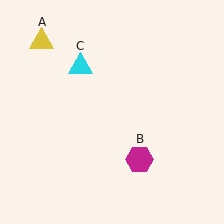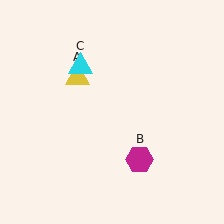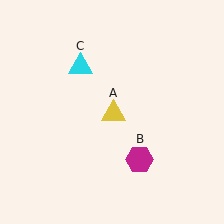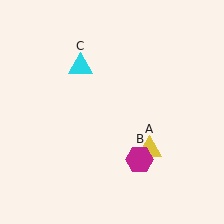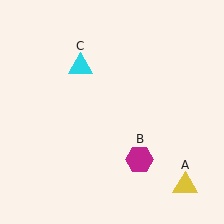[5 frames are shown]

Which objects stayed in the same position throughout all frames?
Magenta hexagon (object B) and cyan triangle (object C) remained stationary.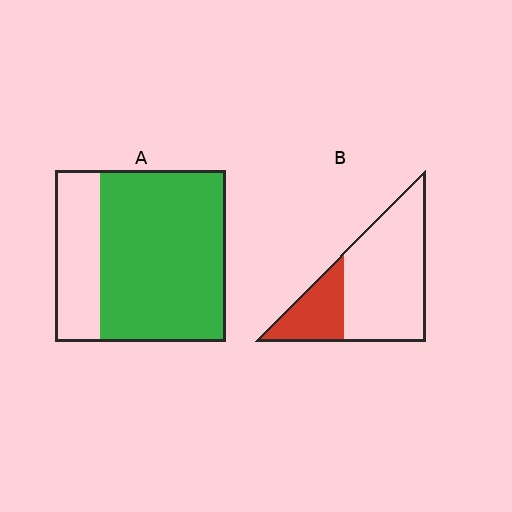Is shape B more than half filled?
No.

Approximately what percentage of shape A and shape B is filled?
A is approximately 75% and B is approximately 25%.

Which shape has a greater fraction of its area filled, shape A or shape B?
Shape A.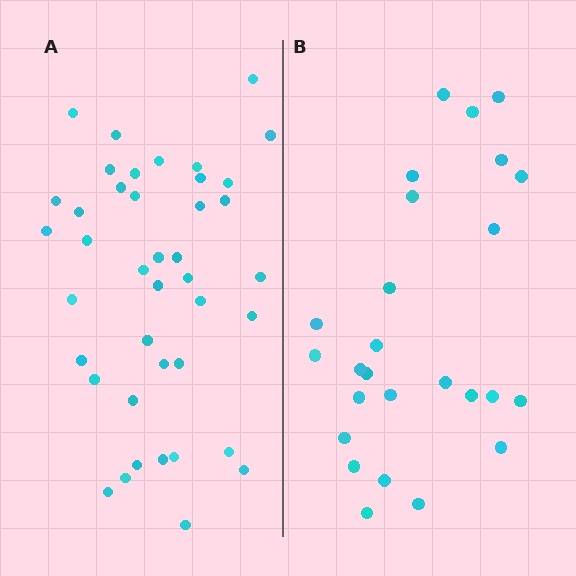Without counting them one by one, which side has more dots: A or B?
Region A (the left region) has more dots.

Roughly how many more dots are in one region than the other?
Region A has approximately 15 more dots than region B.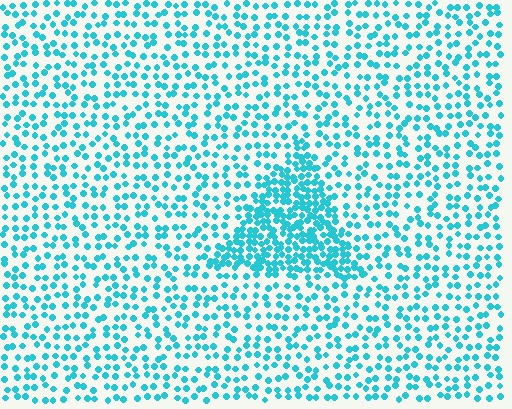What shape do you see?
I see a triangle.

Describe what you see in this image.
The image contains small cyan elements arranged at two different densities. A triangle-shaped region is visible where the elements are more densely packed than the surrounding area.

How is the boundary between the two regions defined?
The boundary is defined by a change in element density (approximately 2.3x ratio). All elements are the same color, size, and shape.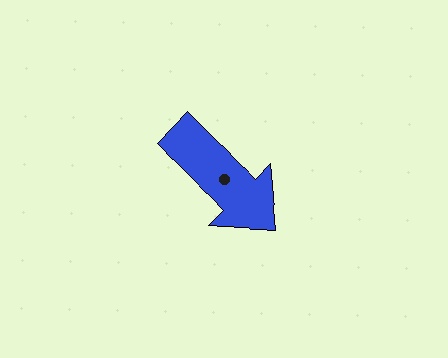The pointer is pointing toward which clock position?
Roughly 4 o'clock.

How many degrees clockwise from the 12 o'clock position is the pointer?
Approximately 134 degrees.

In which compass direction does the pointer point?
Southeast.